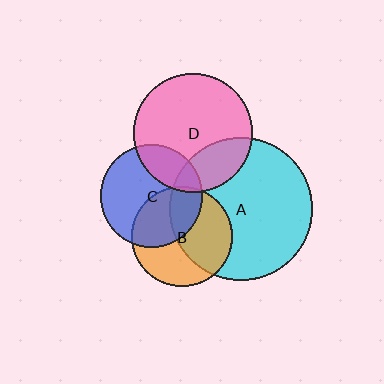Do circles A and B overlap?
Yes.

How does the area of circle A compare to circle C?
Approximately 1.9 times.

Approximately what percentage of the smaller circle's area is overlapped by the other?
Approximately 50%.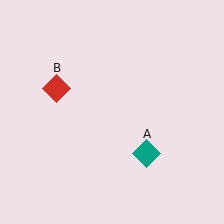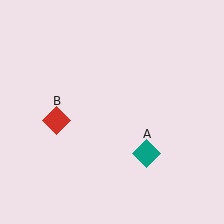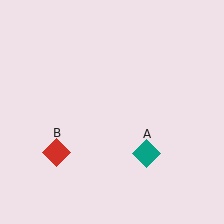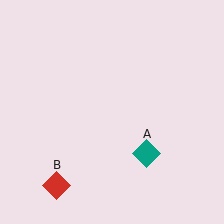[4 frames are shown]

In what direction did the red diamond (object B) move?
The red diamond (object B) moved down.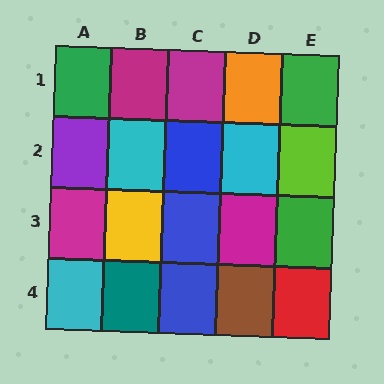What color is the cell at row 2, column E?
Lime.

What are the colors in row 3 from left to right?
Magenta, yellow, blue, magenta, green.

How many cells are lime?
1 cell is lime.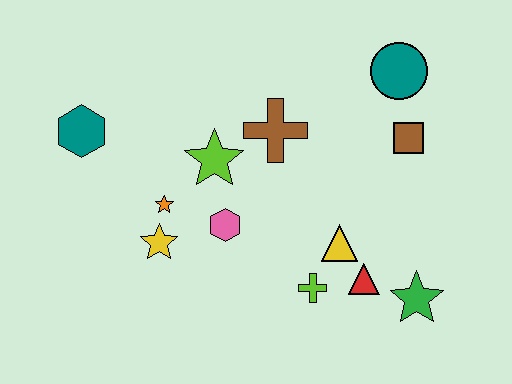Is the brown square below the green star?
No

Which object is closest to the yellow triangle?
The red triangle is closest to the yellow triangle.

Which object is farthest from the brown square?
The teal hexagon is farthest from the brown square.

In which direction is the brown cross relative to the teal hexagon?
The brown cross is to the right of the teal hexagon.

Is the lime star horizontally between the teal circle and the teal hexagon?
Yes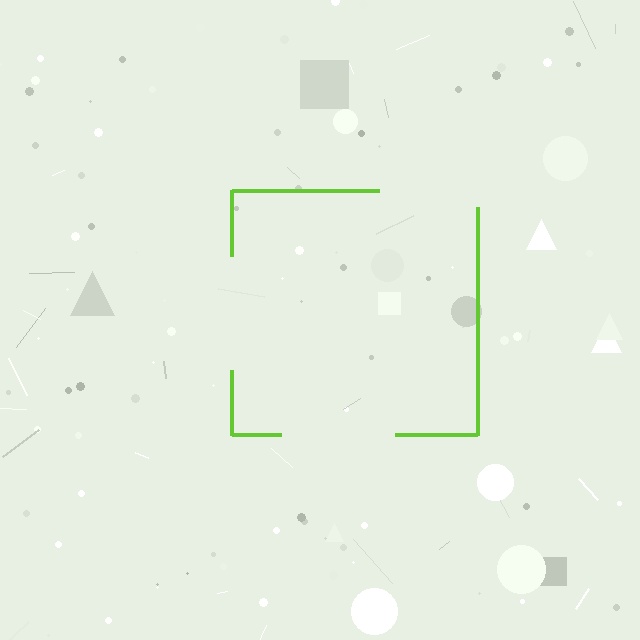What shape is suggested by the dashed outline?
The dashed outline suggests a square.